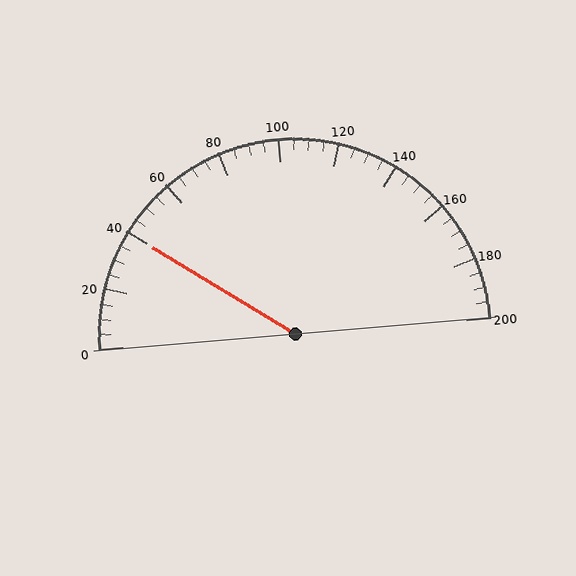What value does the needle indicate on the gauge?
The needle indicates approximately 40.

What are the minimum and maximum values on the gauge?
The gauge ranges from 0 to 200.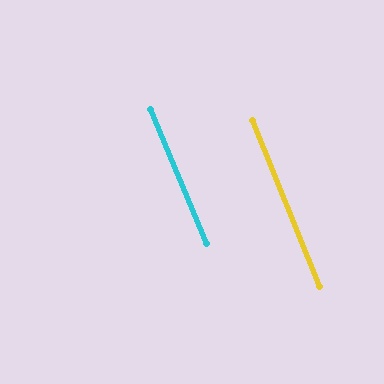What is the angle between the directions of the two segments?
Approximately 0 degrees.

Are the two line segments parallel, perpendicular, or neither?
Parallel — their directions differ by only 0.4°.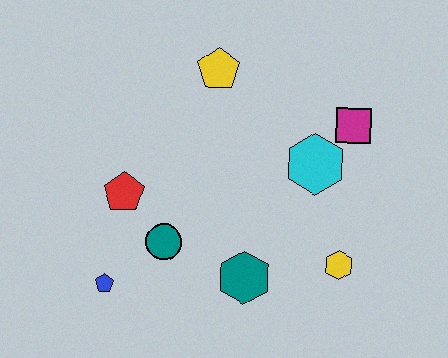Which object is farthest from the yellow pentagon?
The blue pentagon is farthest from the yellow pentagon.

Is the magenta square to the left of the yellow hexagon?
No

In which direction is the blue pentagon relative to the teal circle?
The blue pentagon is to the left of the teal circle.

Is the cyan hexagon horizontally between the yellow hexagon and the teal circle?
Yes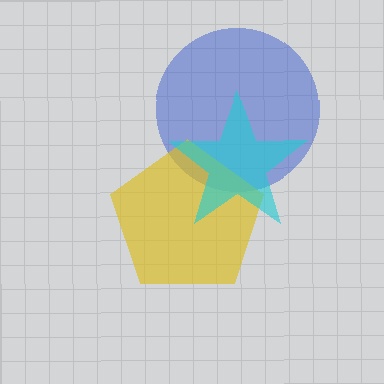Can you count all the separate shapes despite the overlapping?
Yes, there are 3 separate shapes.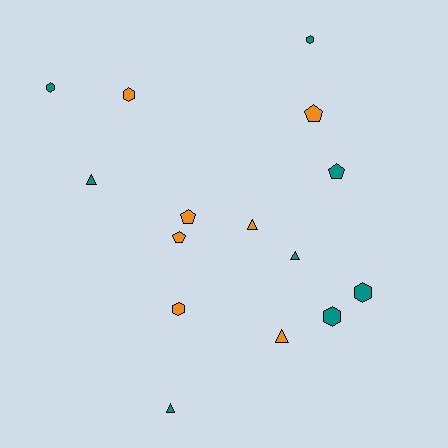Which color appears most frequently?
Teal, with 8 objects.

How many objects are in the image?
There are 15 objects.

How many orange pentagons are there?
There are 3 orange pentagons.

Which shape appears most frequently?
Hexagon, with 6 objects.